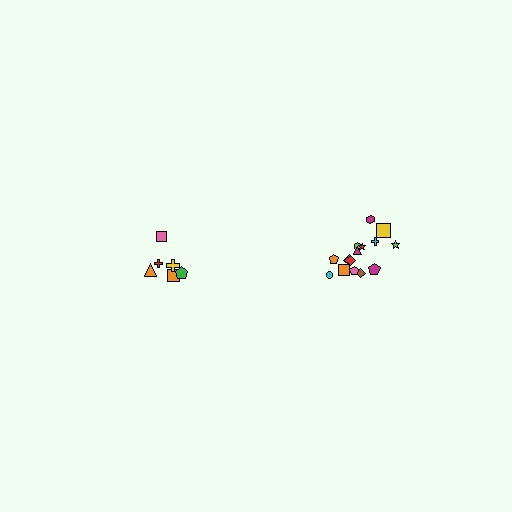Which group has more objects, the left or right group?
The right group.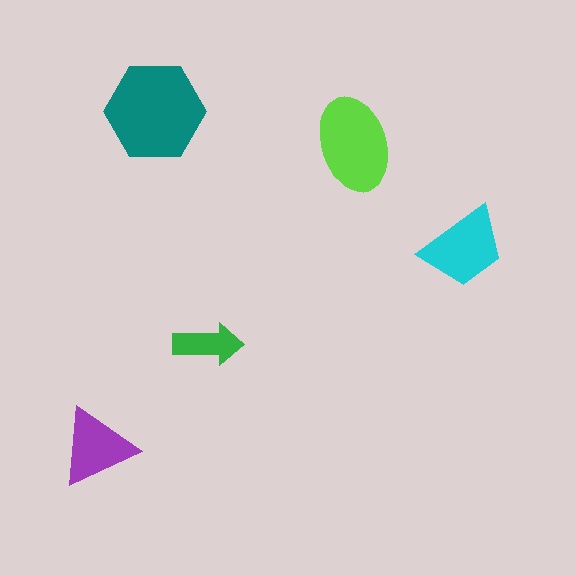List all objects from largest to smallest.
The teal hexagon, the lime ellipse, the cyan trapezoid, the purple triangle, the green arrow.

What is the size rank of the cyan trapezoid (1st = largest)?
3rd.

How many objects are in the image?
There are 5 objects in the image.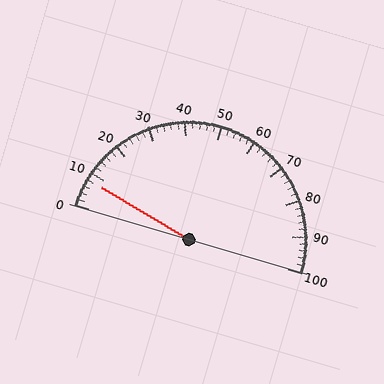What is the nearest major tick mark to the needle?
The nearest major tick mark is 10.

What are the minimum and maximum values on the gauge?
The gauge ranges from 0 to 100.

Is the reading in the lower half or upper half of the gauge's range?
The reading is in the lower half of the range (0 to 100).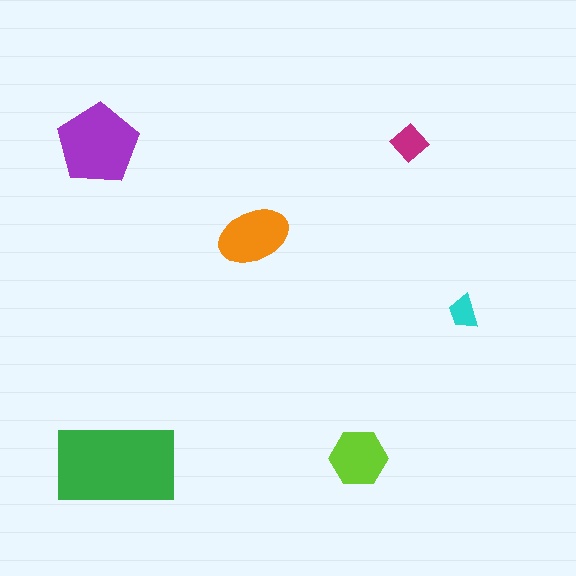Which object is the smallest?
The cyan trapezoid.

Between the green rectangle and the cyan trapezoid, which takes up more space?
The green rectangle.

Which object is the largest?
The green rectangle.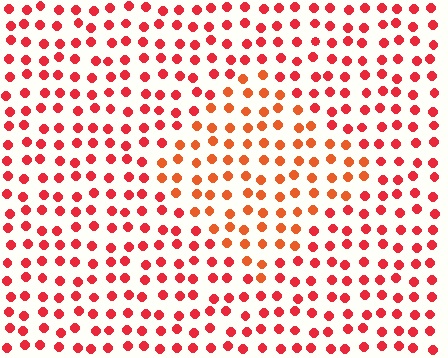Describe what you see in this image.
The image is filled with small red elements in a uniform arrangement. A diamond-shaped region is visible where the elements are tinted to a slightly different hue, forming a subtle color boundary.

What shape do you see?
I see a diamond.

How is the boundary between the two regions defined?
The boundary is defined purely by a slight shift in hue (about 22 degrees). Spacing, size, and orientation are identical on both sides.